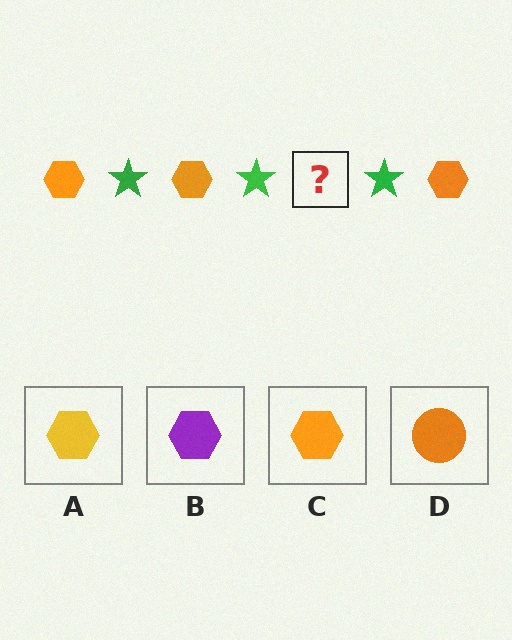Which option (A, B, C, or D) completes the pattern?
C.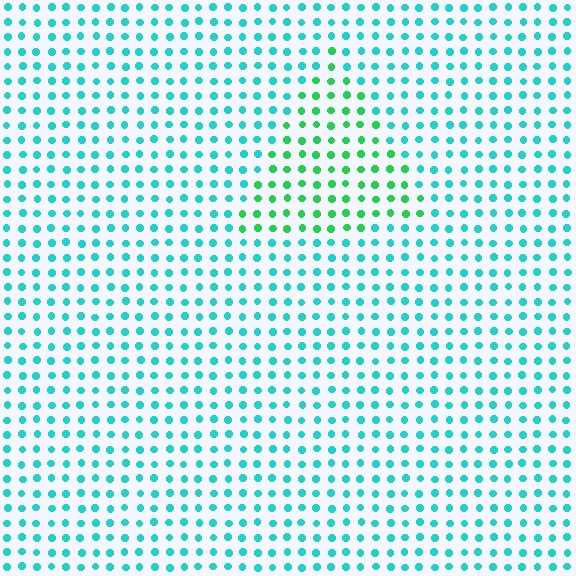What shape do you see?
I see a triangle.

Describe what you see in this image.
The image is filled with small cyan elements in a uniform arrangement. A triangle-shaped region is visible where the elements are tinted to a slightly different hue, forming a subtle color boundary.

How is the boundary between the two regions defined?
The boundary is defined purely by a slight shift in hue (about 42 degrees). Spacing, size, and orientation are identical on both sides.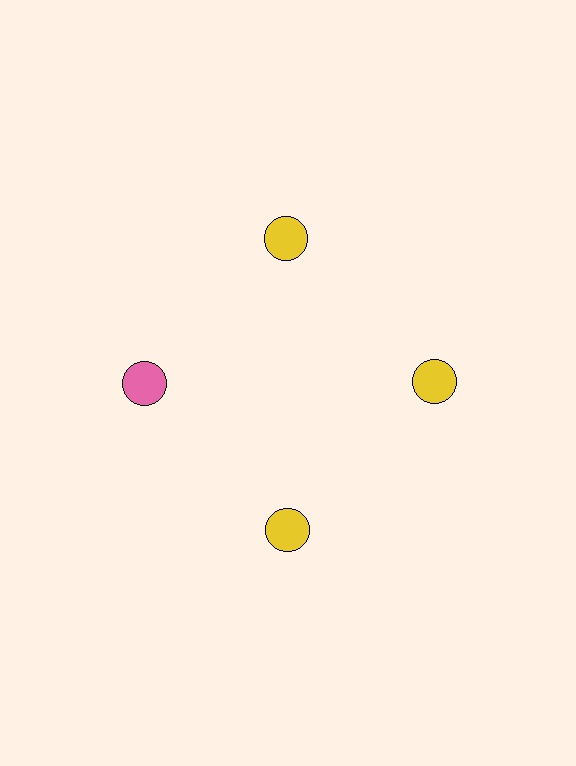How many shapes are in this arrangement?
There are 4 shapes arranged in a ring pattern.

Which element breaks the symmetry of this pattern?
The pink circle at roughly the 9 o'clock position breaks the symmetry. All other shapes are yellow circles.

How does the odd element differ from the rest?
It has a different color: pink instead of yellow.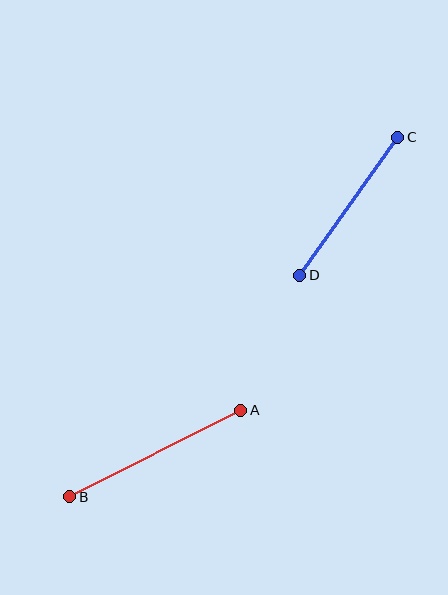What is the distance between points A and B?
The distance is approximately 192 pixels.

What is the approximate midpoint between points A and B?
The midpoint is at approximately (155, 454) pixels.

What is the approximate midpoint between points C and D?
The midpoint is at approximately (349, 206) pixels.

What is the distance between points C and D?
The distance is approximately 169 pixels.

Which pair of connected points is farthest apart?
Points A and B are farthest apart.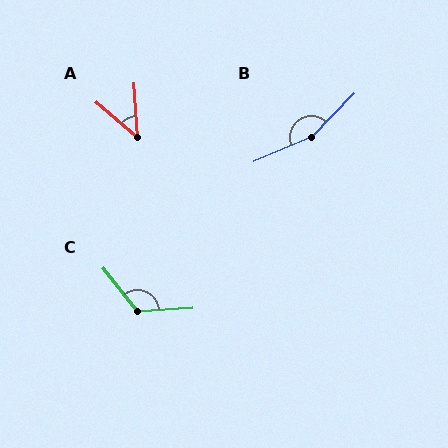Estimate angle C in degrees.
Approximately 124 degrees.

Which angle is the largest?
B, at approximately 157 degrees.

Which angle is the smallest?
A, at approximately 46 degrees.